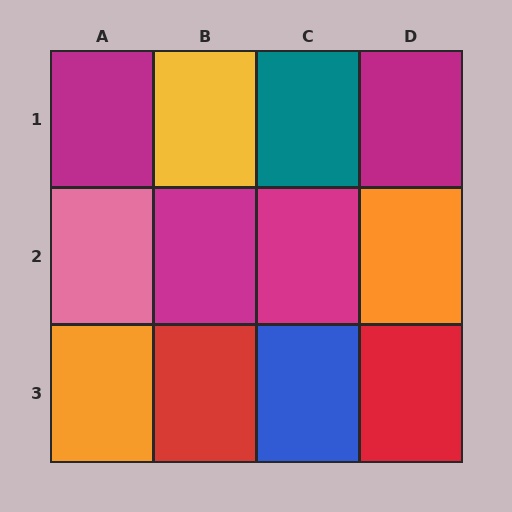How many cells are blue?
1 cell is blue.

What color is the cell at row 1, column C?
Teal.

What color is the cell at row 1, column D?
Magenta.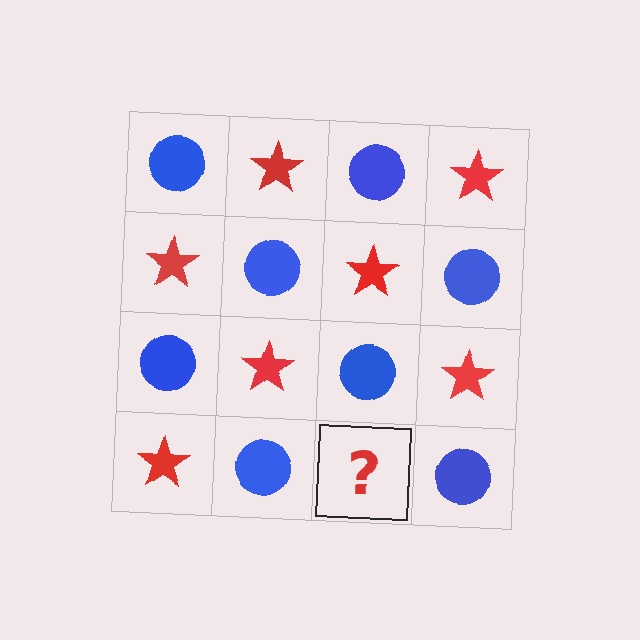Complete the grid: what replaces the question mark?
The question mark should be replaced with a red star.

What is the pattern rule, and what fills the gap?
The rule is that it alternates blue circle and red star in a checkerboard pattern. The gap should be filled with a red star.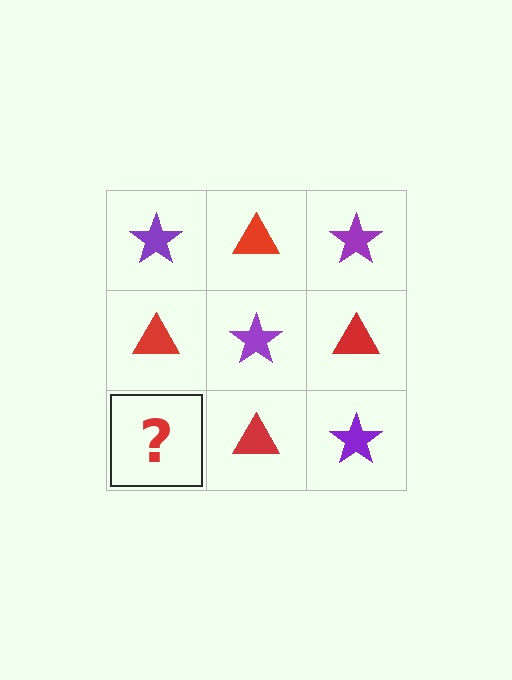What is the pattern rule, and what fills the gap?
The rule is that it alternates purple star and red triangle in a checkerboard pattern. The gap should be filled with a purple star.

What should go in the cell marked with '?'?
The missing cell should contain a purple star.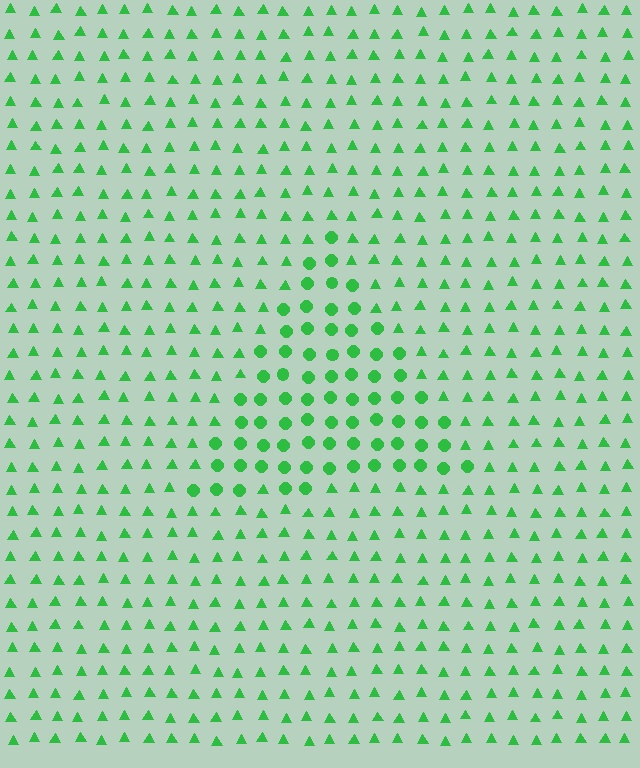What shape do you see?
I see a triangle.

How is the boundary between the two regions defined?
The boundary is defined by a change in element shape: circles inside vs. triangles outside. All elements share the same color and spacing.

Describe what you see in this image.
The image is filled with small green elements arranged in a uniform grid. A triangle-shaped region contains circles, while the surrounding area contains triangles. The boundary is defined purely by the change in element shape.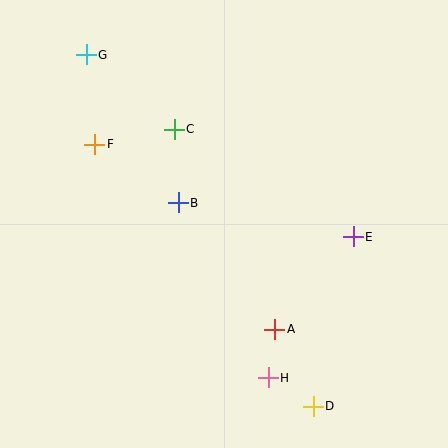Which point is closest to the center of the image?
Point B at (178, 203) is closest to the center.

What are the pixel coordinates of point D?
Point D is at (313, 406).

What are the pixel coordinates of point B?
Point B is at (178, 203).